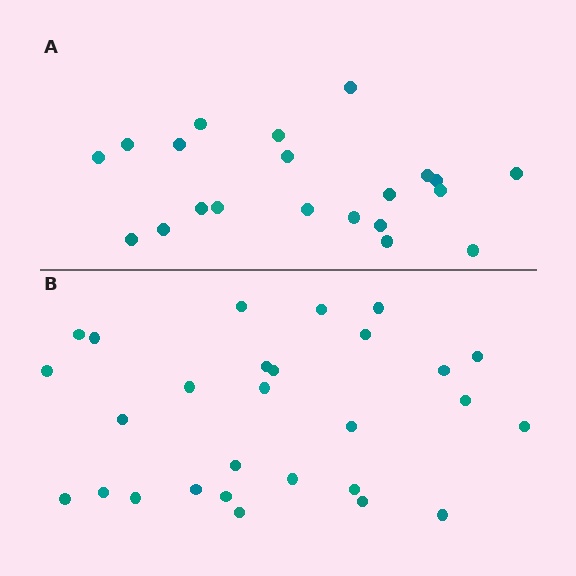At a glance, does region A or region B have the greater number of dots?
Region B (the bottom region) has more dots.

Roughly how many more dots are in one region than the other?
Region B has roughly 8 or so more dots than region A.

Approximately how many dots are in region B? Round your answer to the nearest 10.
About 30 dots. (The exact count is 28, which rounds to 30.)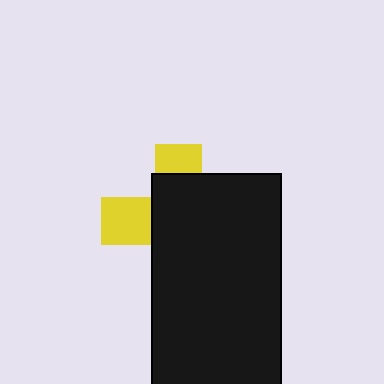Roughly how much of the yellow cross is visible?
A small part of it is visible (roughly 31%).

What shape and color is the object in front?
The object in front is a black rectangle.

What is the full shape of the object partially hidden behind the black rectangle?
The partially hidden object is a yellow cross.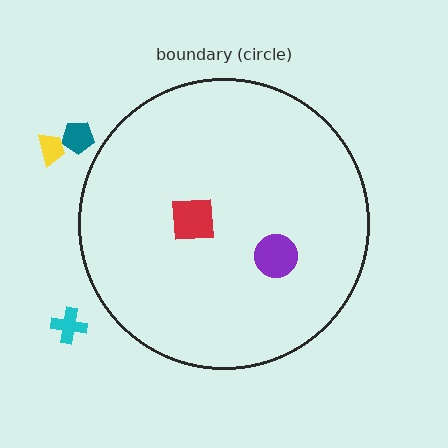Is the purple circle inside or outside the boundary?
Inside.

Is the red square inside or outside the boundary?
Inside.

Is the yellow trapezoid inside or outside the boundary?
Outside.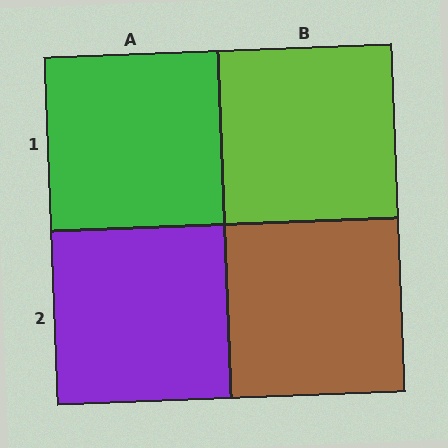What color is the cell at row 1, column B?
Lime.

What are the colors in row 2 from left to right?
Purple, brown.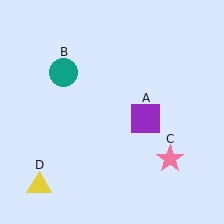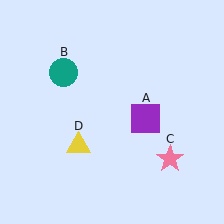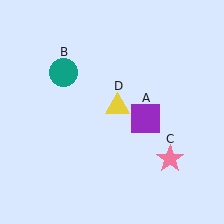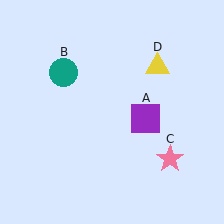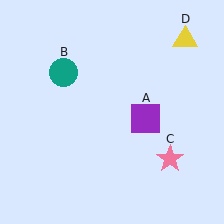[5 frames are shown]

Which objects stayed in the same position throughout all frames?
Purple square (object A) and teal circle (object B) and pink star (object C) remained stationary.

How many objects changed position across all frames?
1 object changed position: yellow triangle (object D).